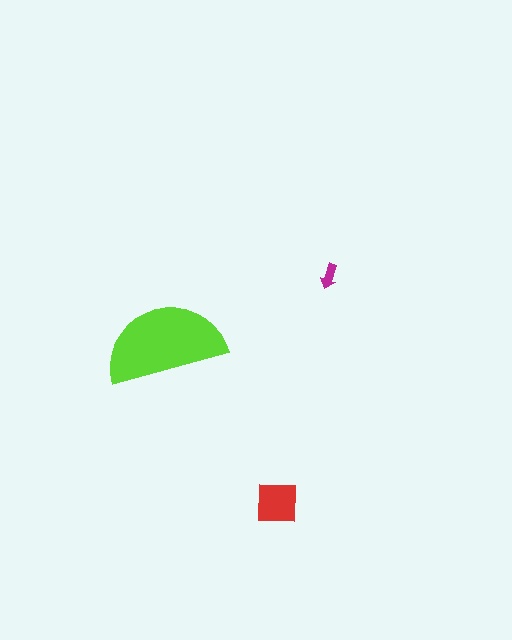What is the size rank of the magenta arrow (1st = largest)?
3rd.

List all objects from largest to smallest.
The lime semicircle, the red square, the magenta arrow.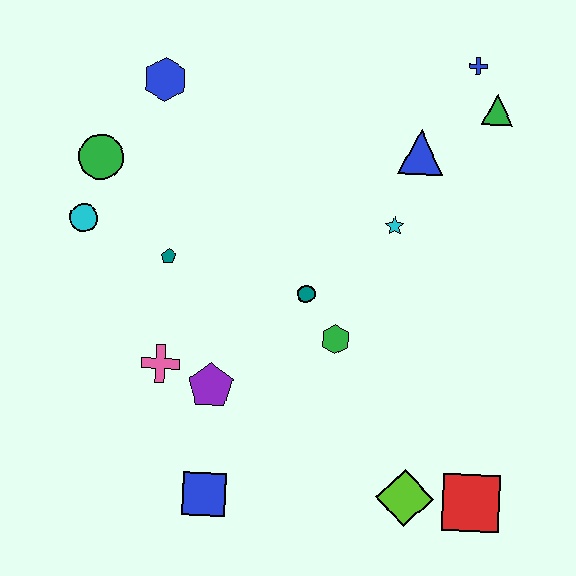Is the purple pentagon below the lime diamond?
No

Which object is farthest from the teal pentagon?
The red square is farthest from the teal pentagon.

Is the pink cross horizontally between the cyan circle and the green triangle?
Yes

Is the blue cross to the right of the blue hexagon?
Yes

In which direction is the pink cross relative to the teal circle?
The pink cross is to the left of the teal circle.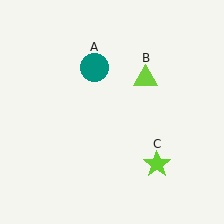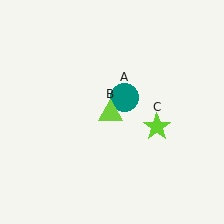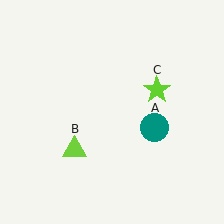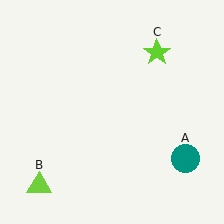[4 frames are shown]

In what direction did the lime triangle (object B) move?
The lime triangle (object B) moved down and to the left.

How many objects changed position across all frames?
3 objects changed position: teal circle (object A), lime triangle (object B), lime star (object C).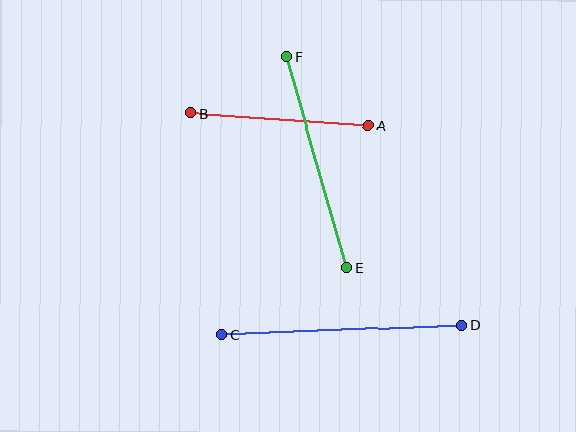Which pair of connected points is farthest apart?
Points C and D are farthest apart.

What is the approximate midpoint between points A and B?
The midpoint is at approximately (279, 119) pixels.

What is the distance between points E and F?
The distance is approximately 219 pixels.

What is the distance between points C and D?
The distance is approximately 240 pixels.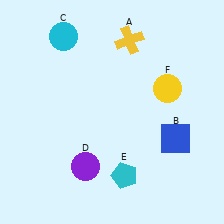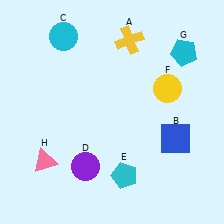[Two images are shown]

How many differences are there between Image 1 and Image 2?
There are 2 differences between the two images.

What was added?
A cyan pentagon (G), a pink triangle (H) were added in Image 2.